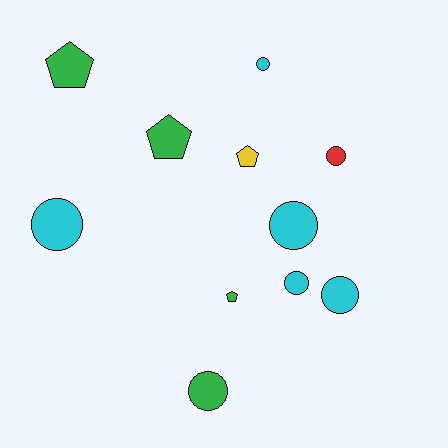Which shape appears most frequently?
Circle, with 7 objects.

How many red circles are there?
There is 1 red circle.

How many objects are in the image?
There are 11 objects.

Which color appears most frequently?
Cyan, with 5 objects.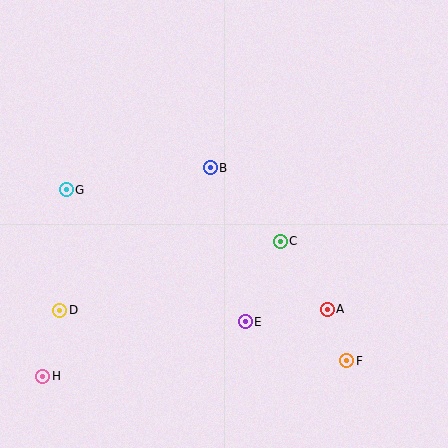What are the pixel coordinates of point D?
Point D is at (60, 310).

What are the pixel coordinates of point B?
Point B is at (210, 168).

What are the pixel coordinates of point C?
Point C is at (280, 241).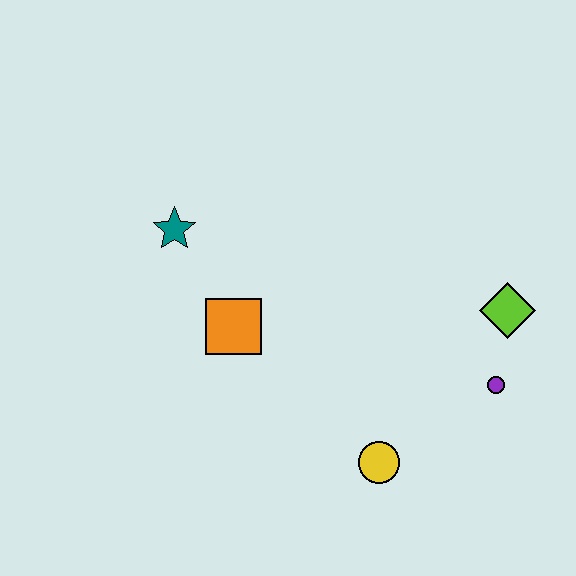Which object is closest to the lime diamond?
The purple circle is closest to the lime diamond.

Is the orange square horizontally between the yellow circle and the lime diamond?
No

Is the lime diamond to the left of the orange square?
No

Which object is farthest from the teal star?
The purple circle is farthest from the teal star.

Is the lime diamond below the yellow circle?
No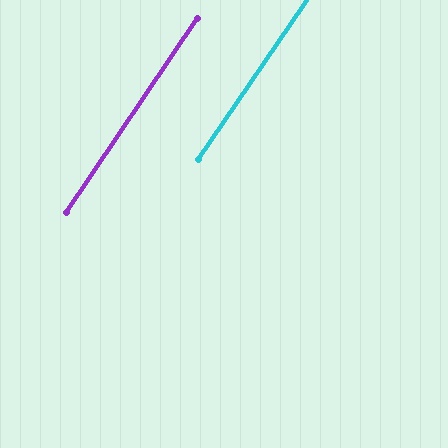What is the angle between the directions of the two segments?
Approximately 0 degrees.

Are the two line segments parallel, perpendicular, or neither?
Parallel — their directions differ by only 0.2°.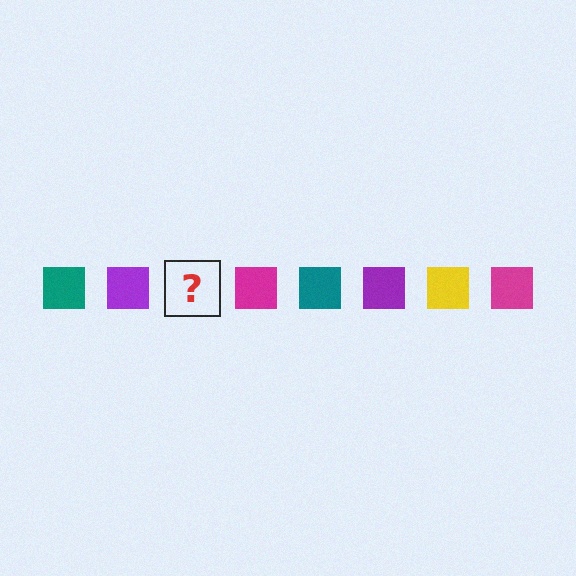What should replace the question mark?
The question mark should be replaced with a yellow square.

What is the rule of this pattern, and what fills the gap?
The rule is that the pattern cycles through teal, purple, yellow, magenta squares. The gap should be filled with a yellow square.